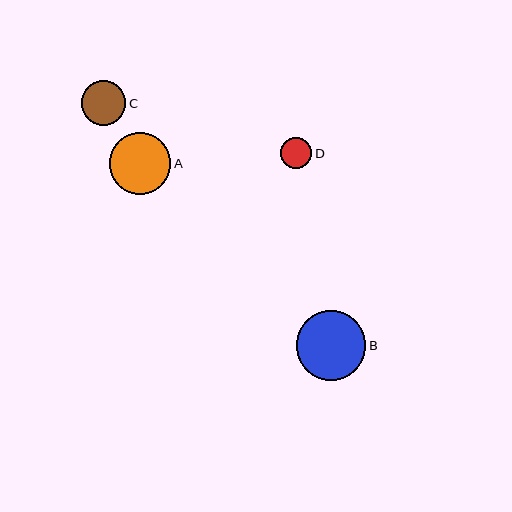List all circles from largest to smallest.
From largest to smallest: B, A, C, D.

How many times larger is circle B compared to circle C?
Circle B is approximately 1.6 times the size of circle C.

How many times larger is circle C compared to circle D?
Circle C is approximately 1.4 times the size of circle D.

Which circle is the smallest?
Circle D is the smallest with a size of approximately 31 pixels.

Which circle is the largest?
Circle B is the largest with a size of approximately 70 pixels.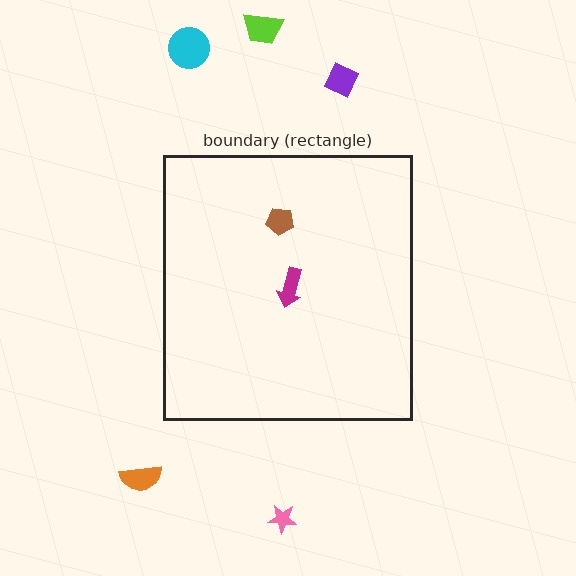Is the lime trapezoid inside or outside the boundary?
Outside.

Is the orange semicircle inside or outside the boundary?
Outside.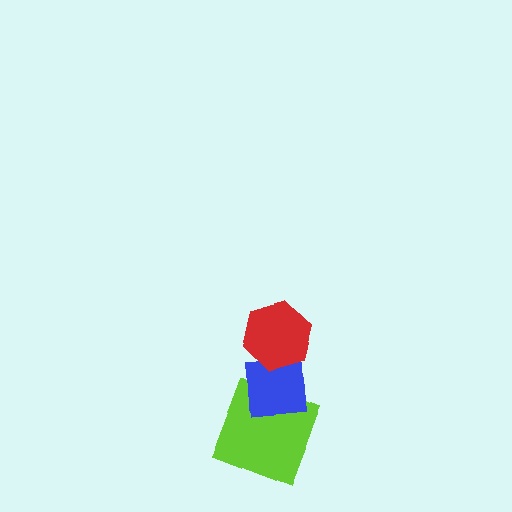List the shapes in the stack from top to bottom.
From top to bottom: the red hexagon, the blue square, the lime square.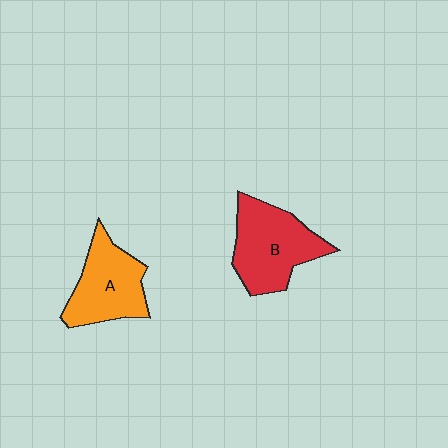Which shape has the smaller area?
Shape A (orange).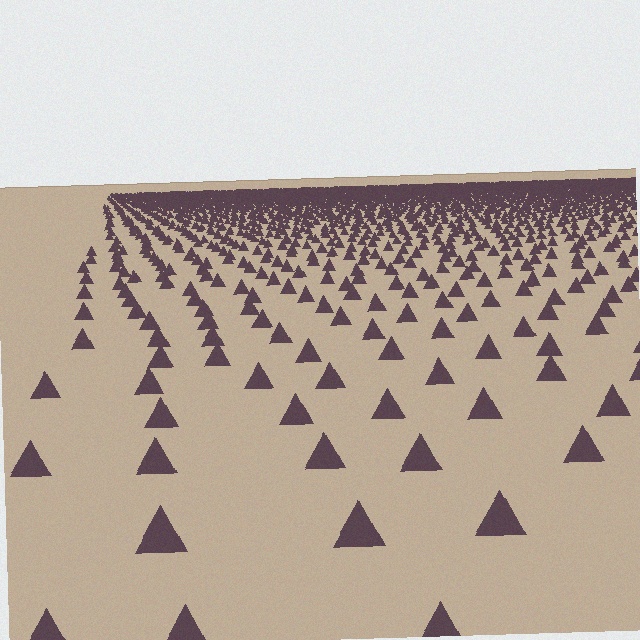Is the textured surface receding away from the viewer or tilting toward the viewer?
The surface is receding away from the viewer. Texture elements get smaller and denser toward the top.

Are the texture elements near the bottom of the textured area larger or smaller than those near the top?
Larger. Near the bottom, elements are closer to the viewer and appear at a bigger on-screen size.